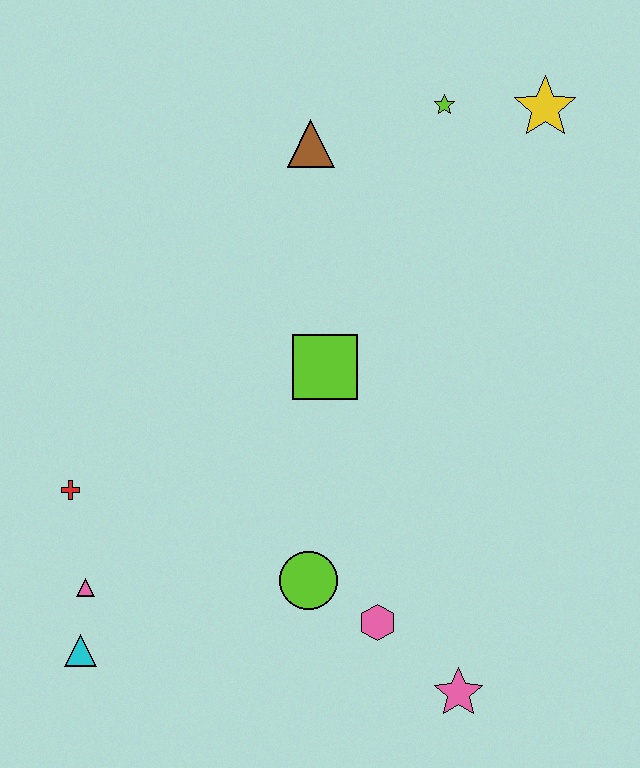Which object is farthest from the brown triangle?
The pink star is farthest from the brown triangle.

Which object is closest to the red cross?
The pink triangle is closest to the red cross.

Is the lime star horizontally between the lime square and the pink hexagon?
No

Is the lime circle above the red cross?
No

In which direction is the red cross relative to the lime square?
The red cross is to the left of the lime square.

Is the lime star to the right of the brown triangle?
Yes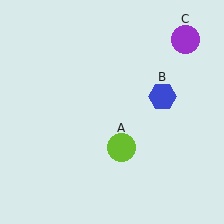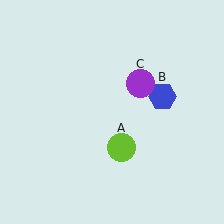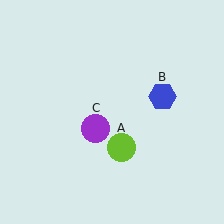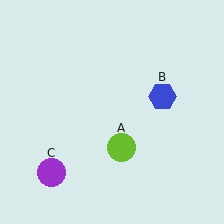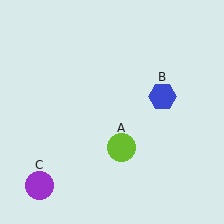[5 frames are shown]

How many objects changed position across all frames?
1 object changed position: purple circle (object C).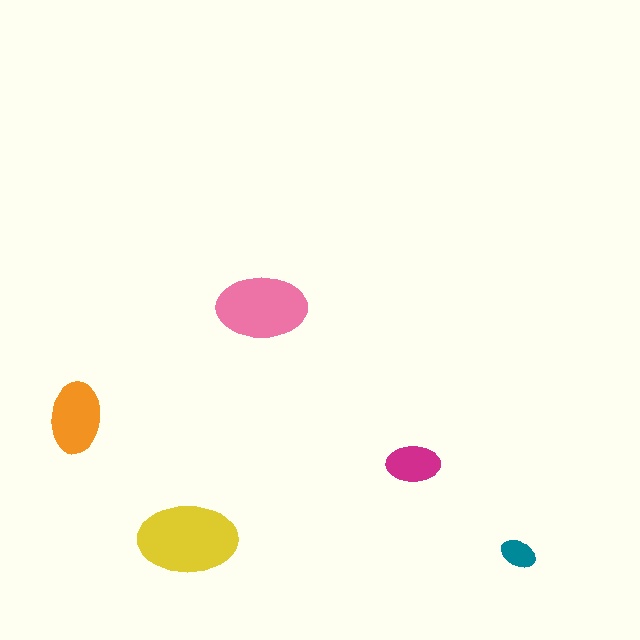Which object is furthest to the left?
The orange ellipse is leftmost.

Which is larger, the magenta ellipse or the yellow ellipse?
The yellow one.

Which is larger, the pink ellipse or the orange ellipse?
The pink one.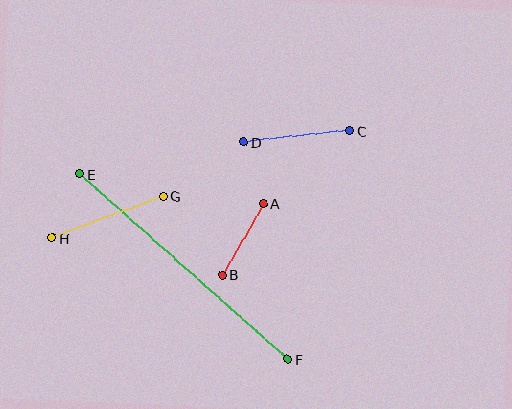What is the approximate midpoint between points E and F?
The midpoint is at approximately (184, 267) pixels.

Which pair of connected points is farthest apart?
Points E and F are farthest apart.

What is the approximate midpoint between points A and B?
The midpoint is at approximately (243, 239) pixels.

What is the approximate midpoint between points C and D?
The midpoint is at approximately (297, 137) pixels.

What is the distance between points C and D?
The distance is approximately 107 pixels.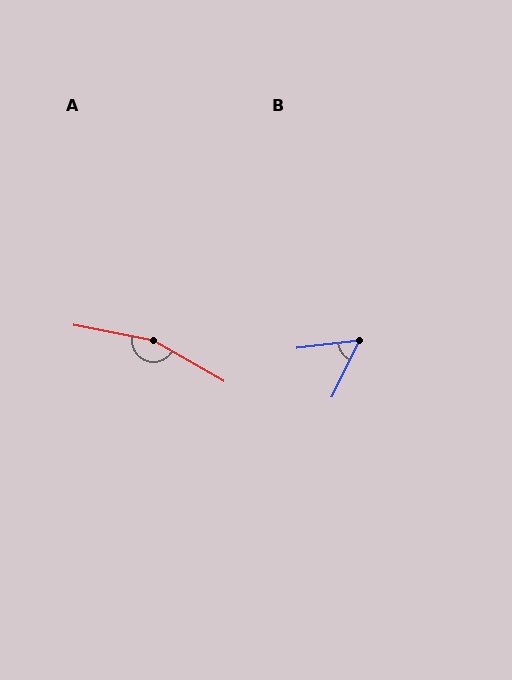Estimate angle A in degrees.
Approximately 161 degrees.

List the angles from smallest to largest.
B (57°), A (161°).